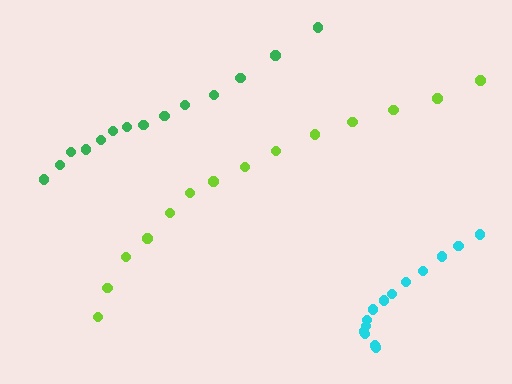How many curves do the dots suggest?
There are 3 distinct paths.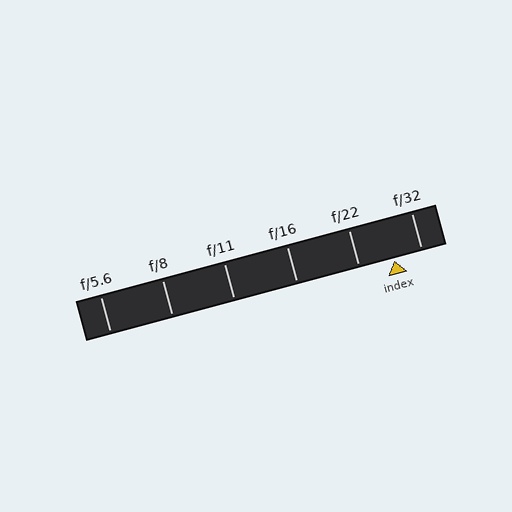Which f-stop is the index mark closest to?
The index mark is closest to f/32.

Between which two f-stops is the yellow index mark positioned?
The index mark is between f/22 and f/32.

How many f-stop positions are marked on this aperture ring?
There are 6 f-stop positions marked.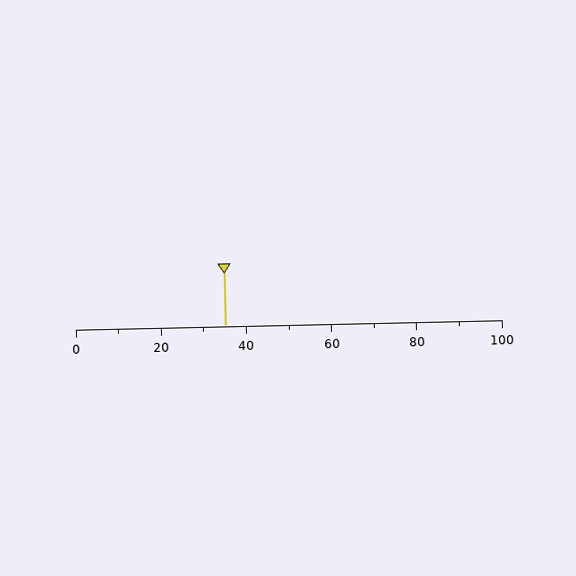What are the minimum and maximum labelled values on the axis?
The axis runs from 0 to 100.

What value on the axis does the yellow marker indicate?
The marker indicates approximately 35.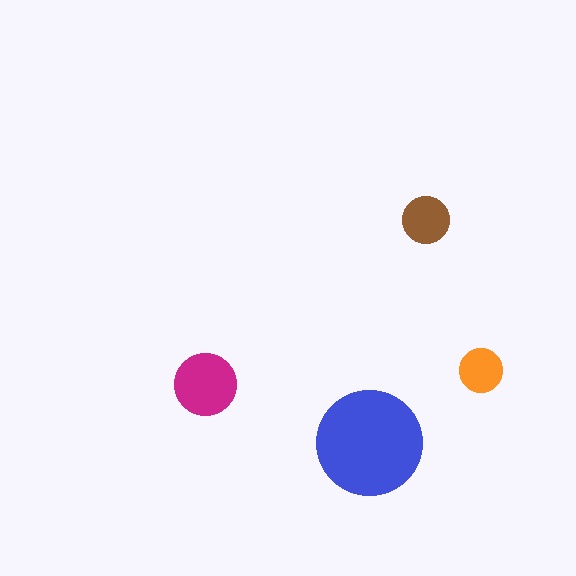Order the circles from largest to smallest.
the blue one, the magenta one, the brown one, the orange one.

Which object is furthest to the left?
The magenta circle is leftmost.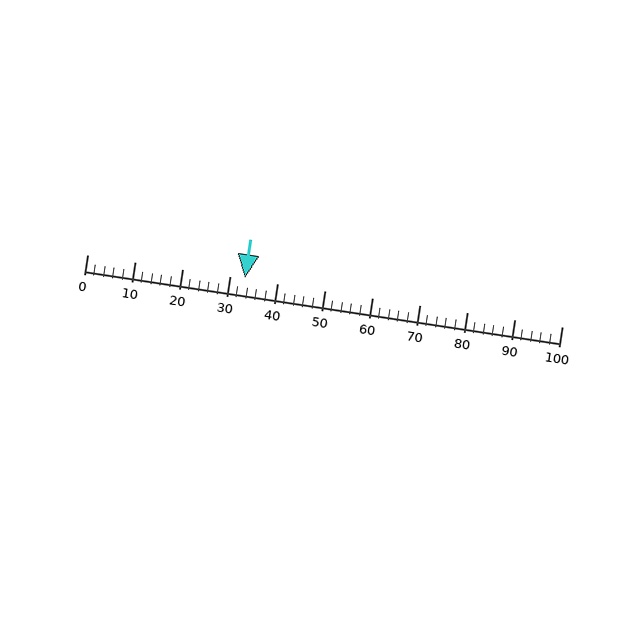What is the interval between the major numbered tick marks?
The major tick marks are spaced 10 units apart.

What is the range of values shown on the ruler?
The ruler shows values from 0 to 100.